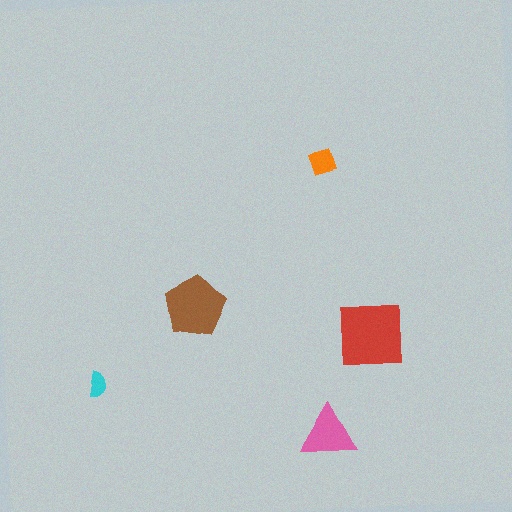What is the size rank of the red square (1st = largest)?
1st.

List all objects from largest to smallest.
The red square, the brown pentagon, the pink triangle, the orange diamond, the cyan semicircle.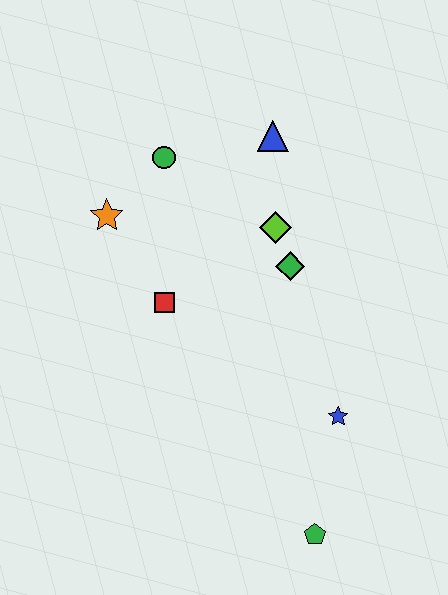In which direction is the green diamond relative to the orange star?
The green diamond is to the right of the orange star.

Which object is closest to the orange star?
The green circle is closest to the orange star.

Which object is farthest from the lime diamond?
The green pentagon is farthest from the lime diamond.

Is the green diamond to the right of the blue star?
No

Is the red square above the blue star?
Yes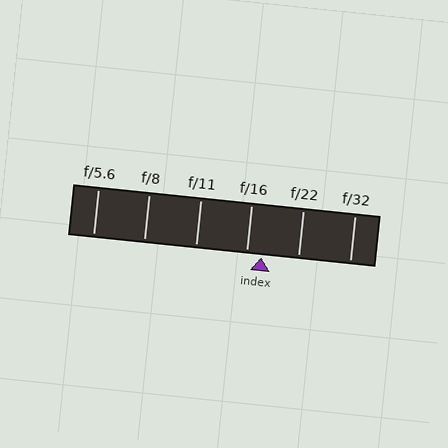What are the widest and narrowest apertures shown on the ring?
The widest aperture shown is f/5.6 and the narrowest is f/32.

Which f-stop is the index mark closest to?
The index mark is closest to f/16.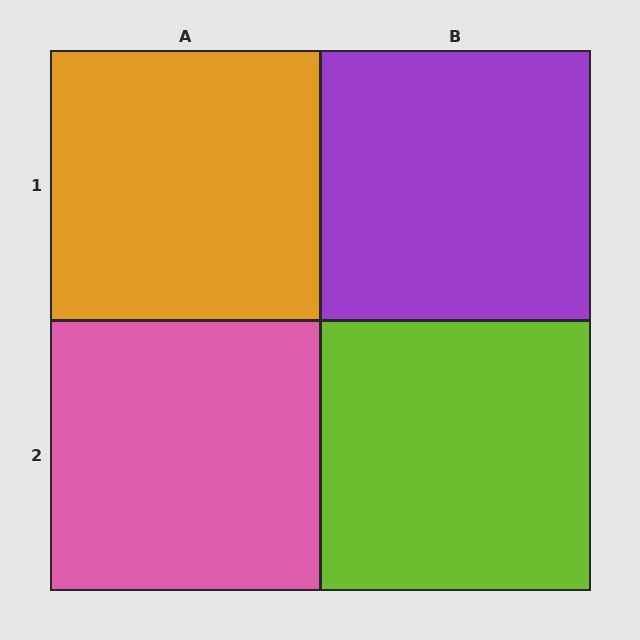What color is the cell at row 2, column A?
Pink.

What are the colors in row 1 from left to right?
Orange, purple.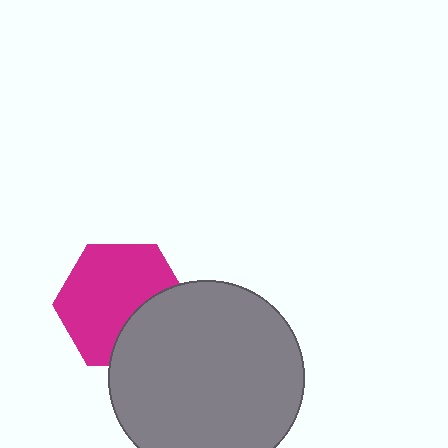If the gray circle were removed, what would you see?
You would see the complete magenta hexagon.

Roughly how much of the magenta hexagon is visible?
Most of it is visible (roughly 69%).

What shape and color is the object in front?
The object in front is a gray circle.